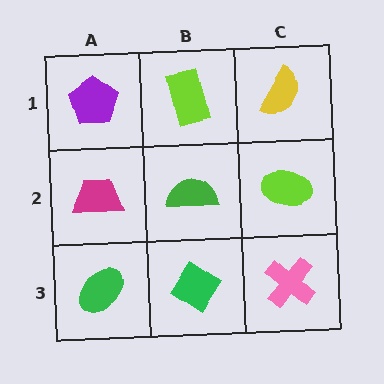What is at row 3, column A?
A green ellipse.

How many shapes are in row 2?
3 shapes.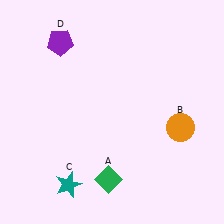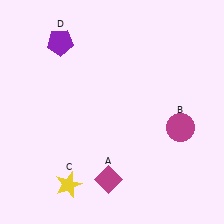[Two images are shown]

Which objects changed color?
A changed from green to magenta. B changed from orange to magenta. C changed from teal to yellow.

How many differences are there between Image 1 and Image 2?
There are 3 differences between the two images.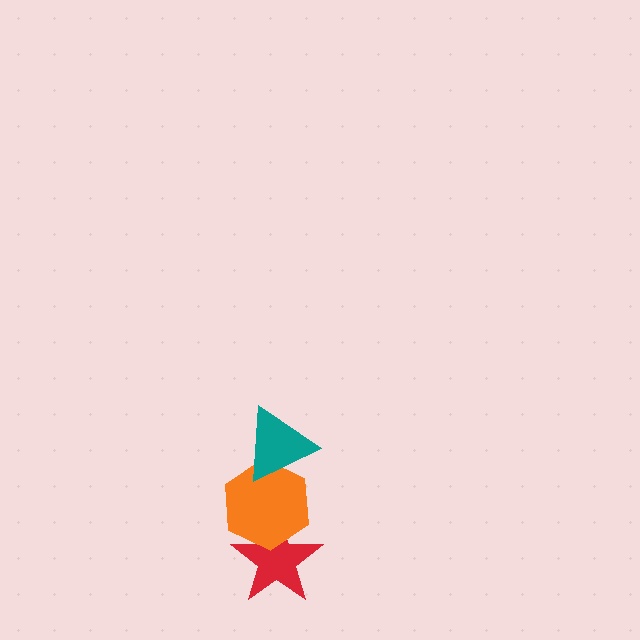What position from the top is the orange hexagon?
The orange hexagon is 2nd from the top.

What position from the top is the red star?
The red star is 3rd from the top.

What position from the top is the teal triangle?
The teal triangle is 1st from the top.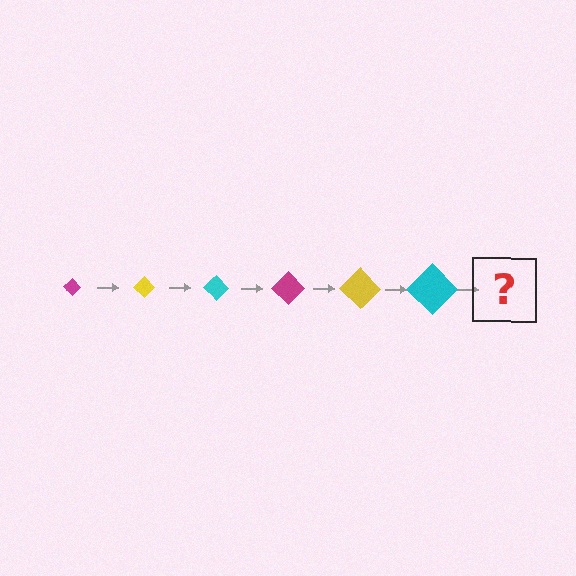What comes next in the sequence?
The next element should be a magenta diamond, larger than the previous one.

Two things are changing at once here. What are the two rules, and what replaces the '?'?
The two rules are that the diamond grows larger each step and the color cycles through magenta, yellow, and cyan. The '?' should be a magenta diamond, larger than the previous one.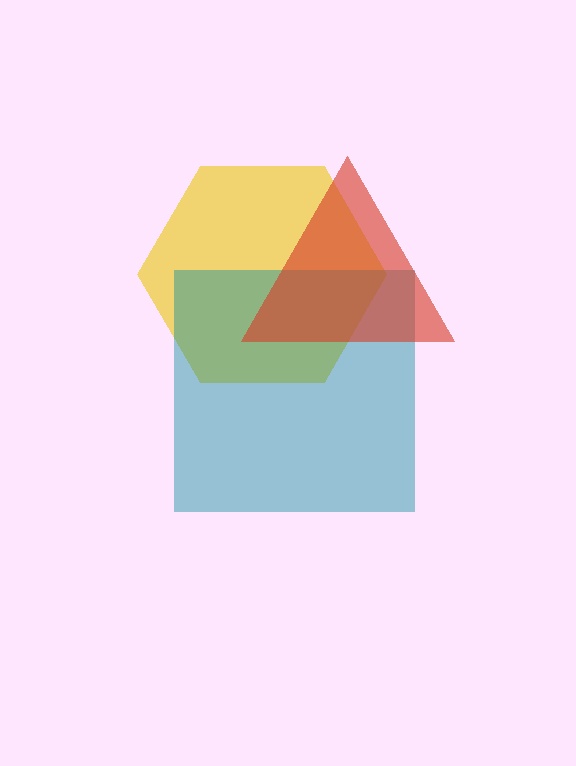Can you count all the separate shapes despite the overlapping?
Yes, there are 3 separate shapes.